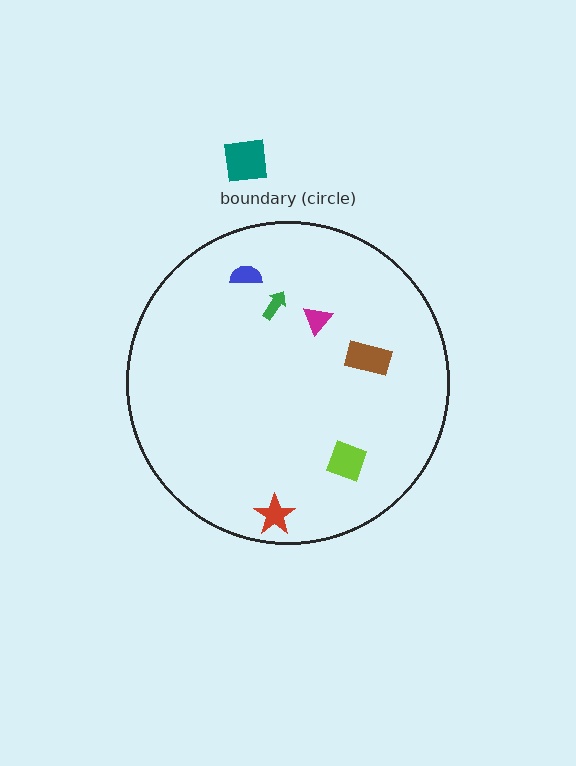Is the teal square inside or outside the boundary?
Outside.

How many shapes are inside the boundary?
6 inside, 1 outside.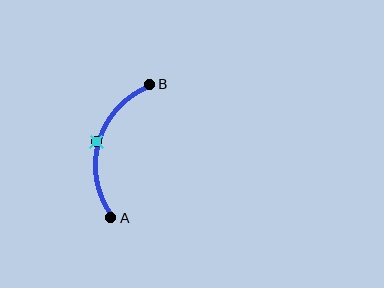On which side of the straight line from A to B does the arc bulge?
The arc bulges to the left of the straight line connecting A and B.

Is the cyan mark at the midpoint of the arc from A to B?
Yes. The cyan mark lies on the arc at equal arc-length from both A and B — it is the arc midpoint.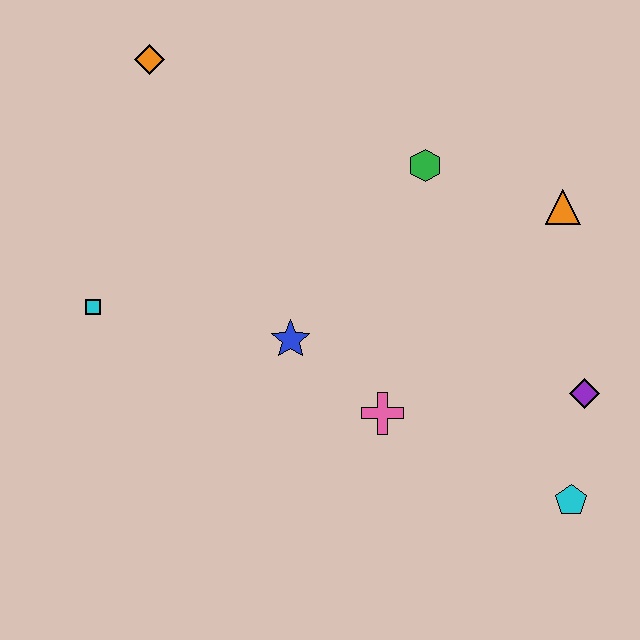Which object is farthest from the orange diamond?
The cyan pentagon is farthest from the orange diamond.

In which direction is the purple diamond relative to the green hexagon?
The purple diamond is below the green hexagon.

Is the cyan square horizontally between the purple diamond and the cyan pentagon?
No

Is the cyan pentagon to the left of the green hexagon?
No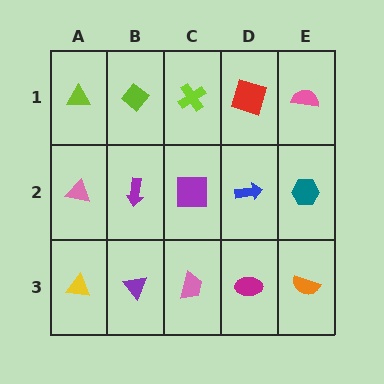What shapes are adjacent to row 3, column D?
A blue arrow (row 2, column D), a pink trapezoid (row 3, column C), an orange semicircle (row 3, column E).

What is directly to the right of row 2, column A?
A purple arrow.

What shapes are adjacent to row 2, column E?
A pink semicircle (row 1, column E), an orange semicircle (row 3, column E), a blue arrow (row 2, column D).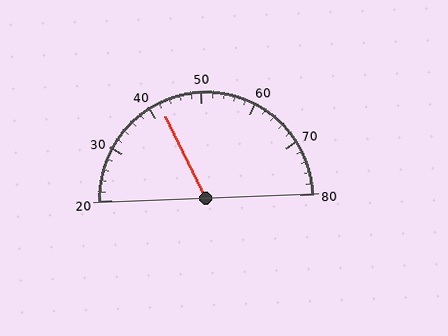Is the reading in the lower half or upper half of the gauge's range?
The reading is in the lower half of the range (20 to 80).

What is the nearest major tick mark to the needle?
The nearest major tick mark is 40.